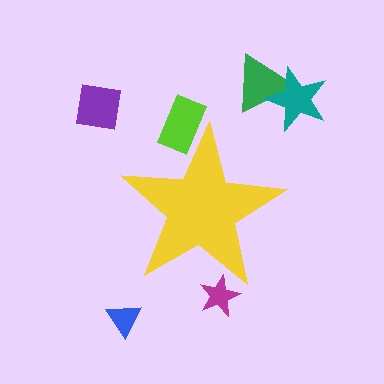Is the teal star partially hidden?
No, the teal star is fully visible.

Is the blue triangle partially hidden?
No, the blue triangle is fully visible.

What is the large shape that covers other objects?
A yellow star.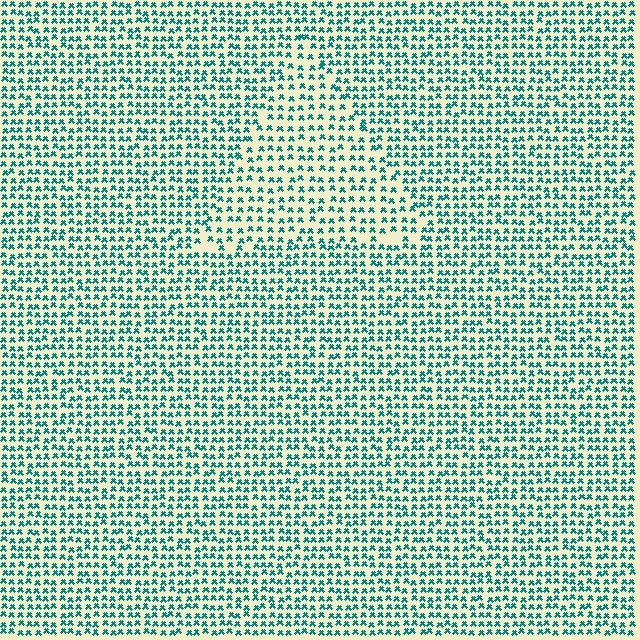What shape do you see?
I see a triangle.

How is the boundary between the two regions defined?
The boundary is defined by a change in element density (approximately 1.5x ratio). All elements are the same color, size, and shape.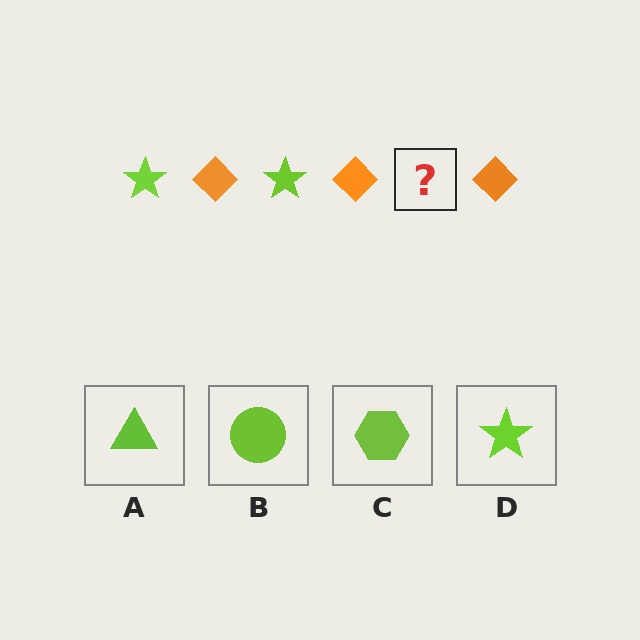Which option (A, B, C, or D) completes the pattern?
D.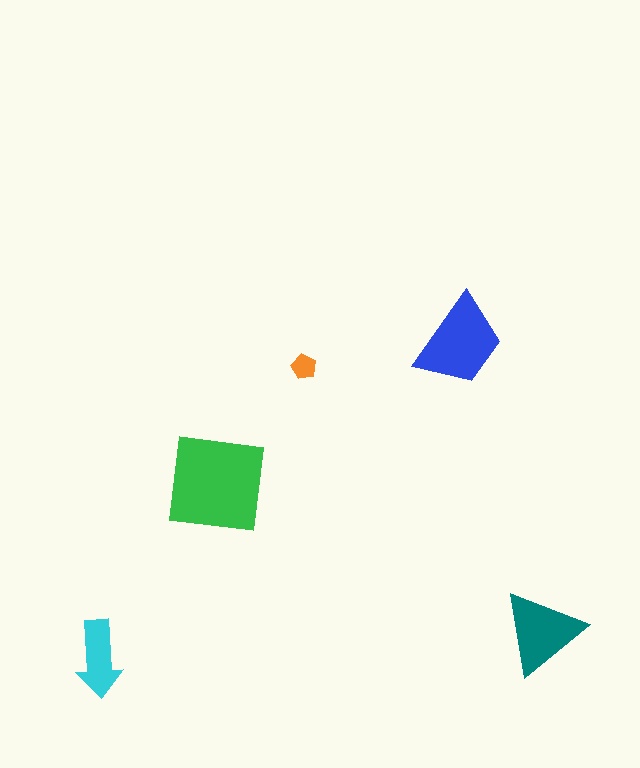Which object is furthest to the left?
The cyan arrow is leftmost.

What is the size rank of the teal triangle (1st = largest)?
3rd.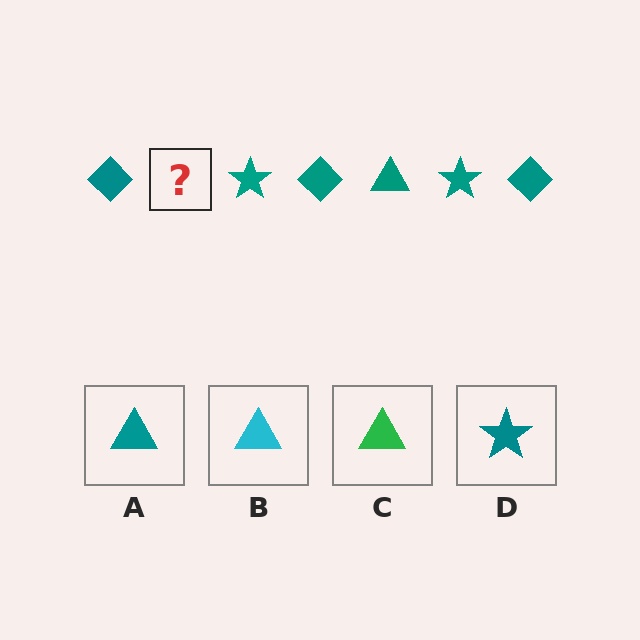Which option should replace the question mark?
Option A.